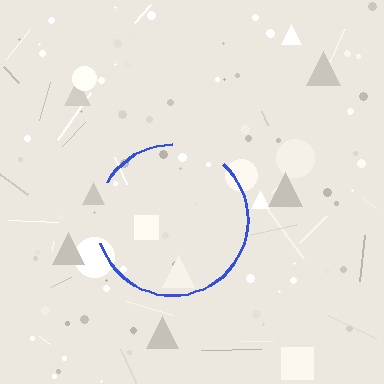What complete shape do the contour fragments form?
The contour fragments form a circle.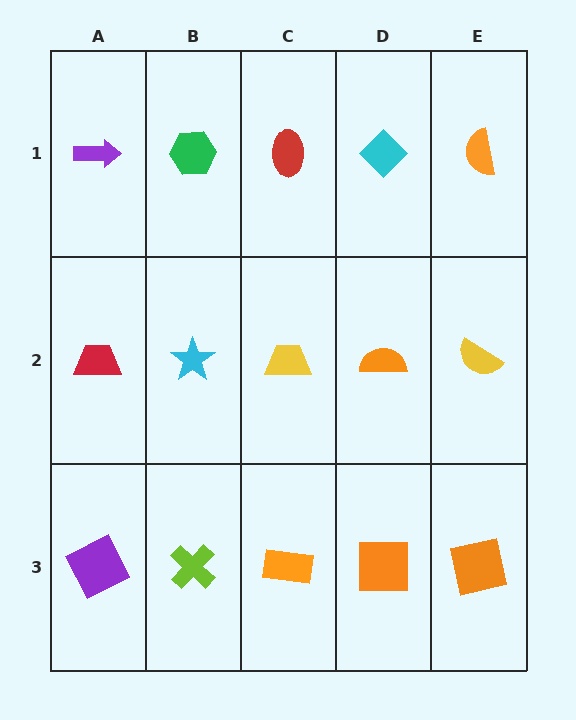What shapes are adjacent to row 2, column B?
A green hexagon (row 1, column B), a lime cross (row 3, column B), a red trapezoid (row 2, column A), a yellow trapezoid (row 2, column C).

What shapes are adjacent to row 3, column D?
An orange semicircle (row 2, column D), an orange rectangle (row 3, column C), an orange square (row 3, column E).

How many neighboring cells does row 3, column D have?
3.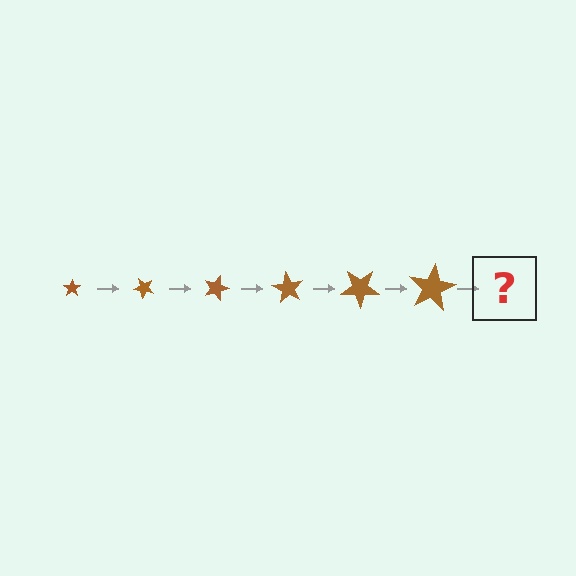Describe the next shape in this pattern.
It should be a star, larger than the previous one and rotated 270 degrees from the start.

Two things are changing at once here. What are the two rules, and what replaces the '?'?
The two rules are that the star grows larger each step and it rotates 45 degrees each step. The '?' should be a star, larger than the previous one and rotated 270 degrees from the start.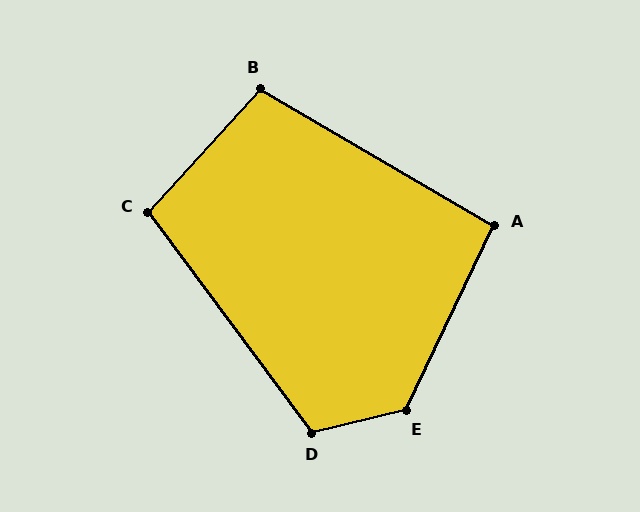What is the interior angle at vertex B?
Approximately 102 degrees (obtuse).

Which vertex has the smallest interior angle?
A, at approximately 95 degrees.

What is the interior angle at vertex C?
Approximately 101 degrees (obtuse).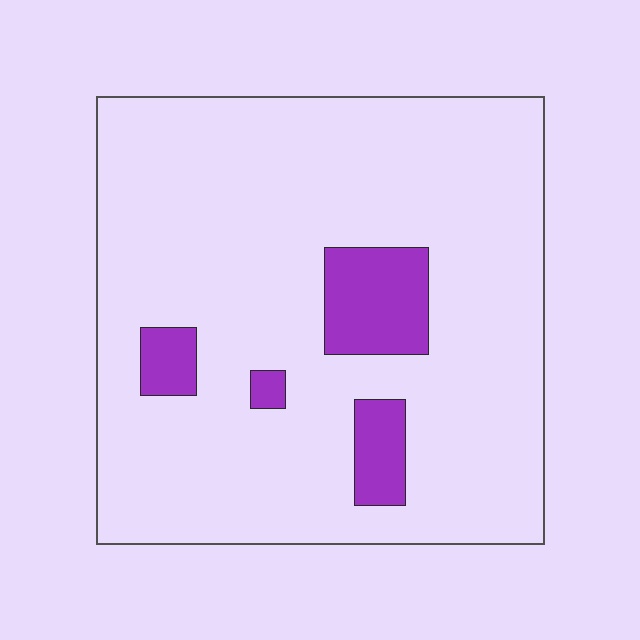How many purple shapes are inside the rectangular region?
4.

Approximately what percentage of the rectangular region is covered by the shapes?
Approximately 10%.